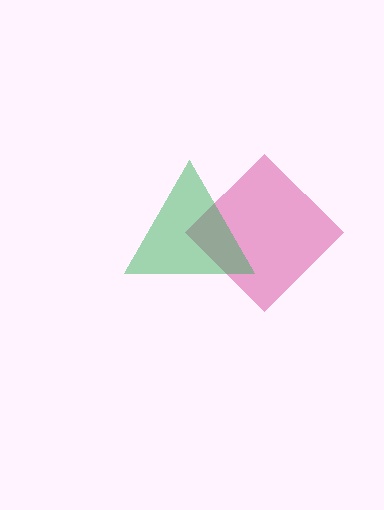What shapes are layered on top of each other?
The layered shapes are: a pink diamond, a green triangle.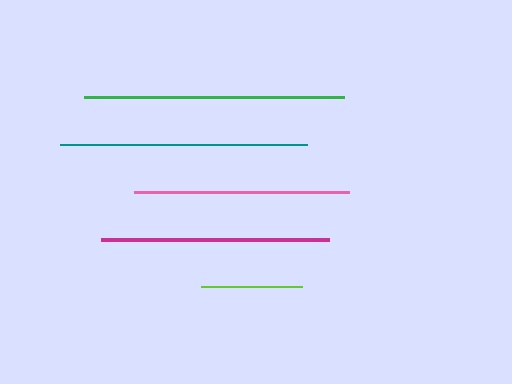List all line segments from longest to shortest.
From longest to shortest: green, teal, magenta, pink, lime.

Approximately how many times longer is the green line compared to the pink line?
The green line is approximately 1.2 times the length of the pink line.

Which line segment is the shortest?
The lime line is the shortest at approximately 101 pixels.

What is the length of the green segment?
The green segment is approximately 260 pixels long.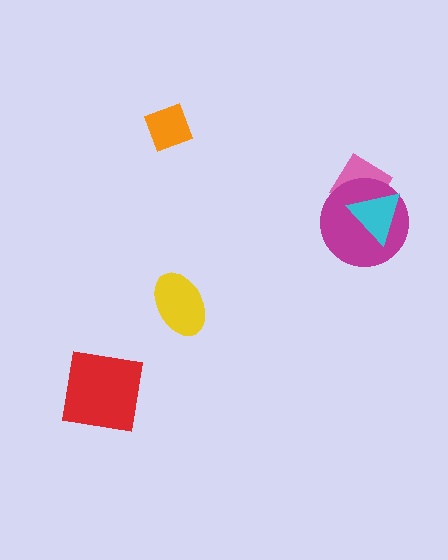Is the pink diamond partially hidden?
Yes, it is partially covered by another shape.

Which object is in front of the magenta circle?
The cyan triangle is in front of the magenta circle.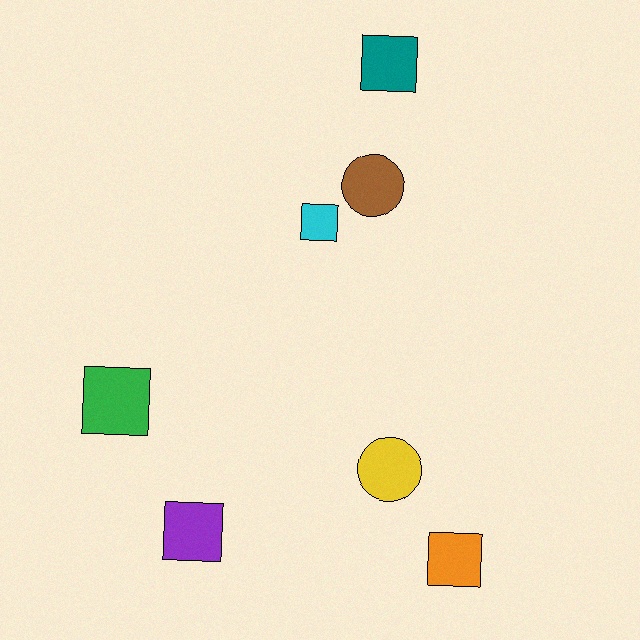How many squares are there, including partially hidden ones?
There are 5 squares.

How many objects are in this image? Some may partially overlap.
There are 7 objects.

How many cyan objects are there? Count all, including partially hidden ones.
There is 1 cyan object.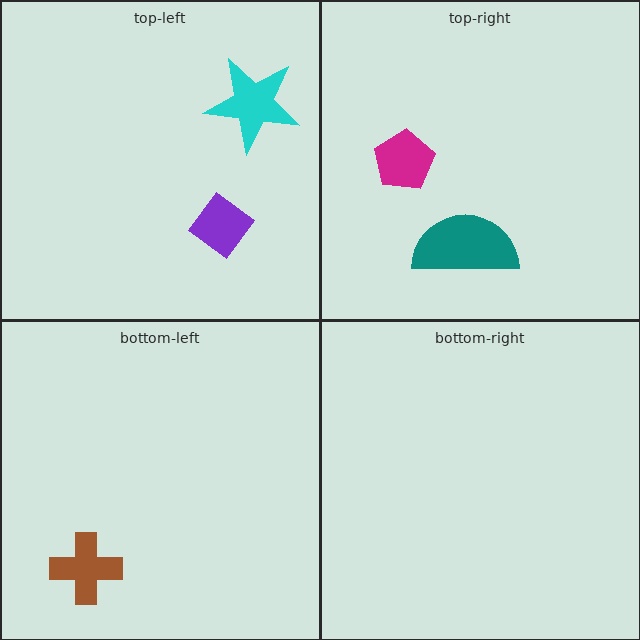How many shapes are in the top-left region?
2.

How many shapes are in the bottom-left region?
1.